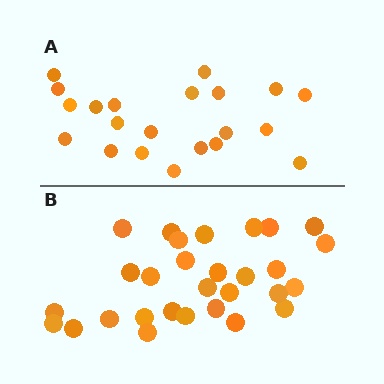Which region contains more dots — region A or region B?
Region B (the bottom region) has more dots.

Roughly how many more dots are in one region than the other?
Region B has roughly 8 or so more dots than region A.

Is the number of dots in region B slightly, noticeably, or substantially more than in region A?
Region B has noticeably more, but not dramatically so. The ratio is roughly 1.4 to 1.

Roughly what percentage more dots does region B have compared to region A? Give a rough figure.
About 40% more.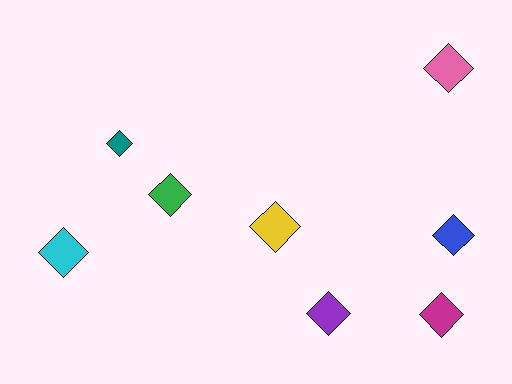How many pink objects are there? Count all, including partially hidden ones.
There is 1 pink object.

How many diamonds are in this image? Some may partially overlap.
There are 8 diamonds.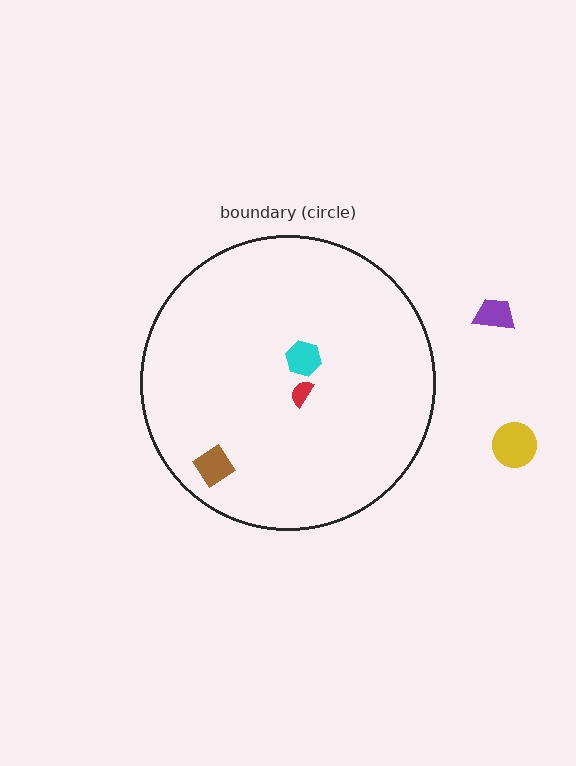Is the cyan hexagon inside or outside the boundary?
Inside.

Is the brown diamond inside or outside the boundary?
Inside.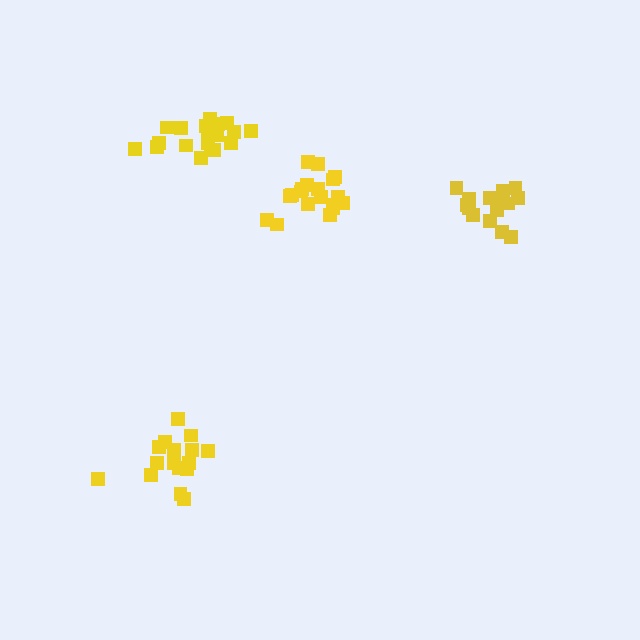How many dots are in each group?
Group 1: 19 dots, Group 2: 19 dots, Group 3: 16 dots, Group 4: 15 dots (69 total).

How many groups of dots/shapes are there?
There are 4 groups.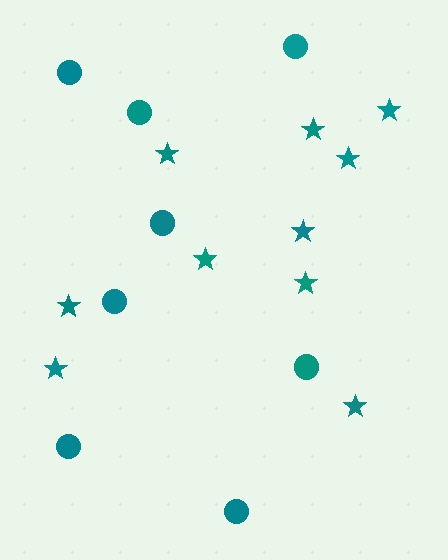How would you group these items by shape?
There are 2 groups: one group of circles (8) and one group of stars (10).